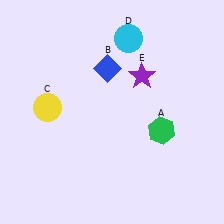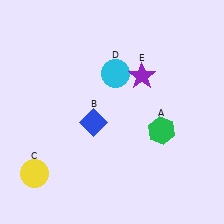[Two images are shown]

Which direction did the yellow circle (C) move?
The yellow circle (C) moved down.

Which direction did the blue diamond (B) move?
The blue diamond (B) moved down.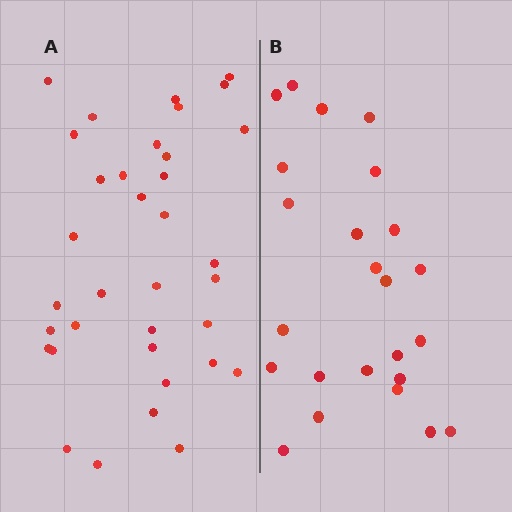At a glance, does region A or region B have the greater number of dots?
Region A (the left region) has more dots.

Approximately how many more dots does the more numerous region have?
Region A has roughly 12 or so more dots than region B.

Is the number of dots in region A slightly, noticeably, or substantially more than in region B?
Region A has substantially more. The ratio is roughly 1.5 to 1.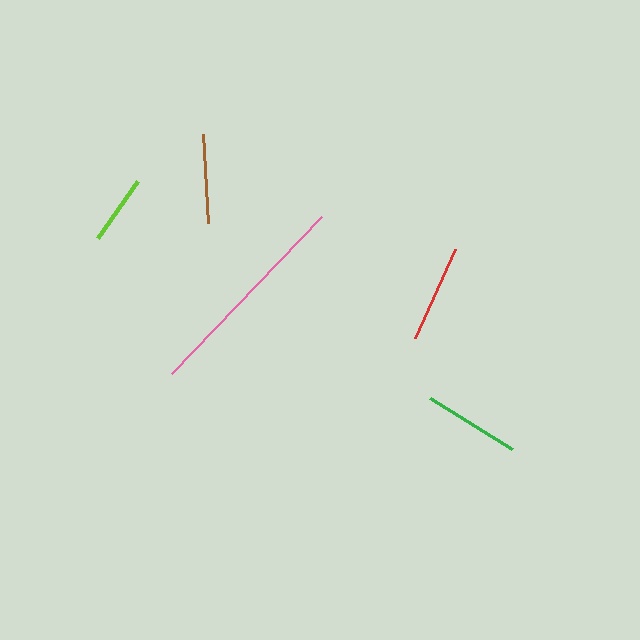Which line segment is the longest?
The pink line is the longest at approximately 218 pixels.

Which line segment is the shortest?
The lime line is the shortest at approximately 70 pixels.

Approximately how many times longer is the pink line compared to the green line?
The pink line is approximately 2.3 times the length of the green line.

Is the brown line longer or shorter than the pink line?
The pink line is longer than the brown line.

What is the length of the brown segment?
The brown segment is approximately 89 pixels long.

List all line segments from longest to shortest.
From longest to shortest: pink, red, green, brown, lime.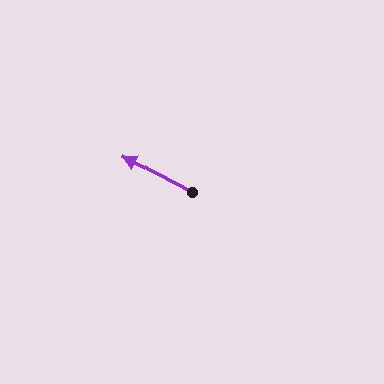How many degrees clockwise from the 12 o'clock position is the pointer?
Approximately 298 degrees.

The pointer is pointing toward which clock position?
Roughly 10 o'clock.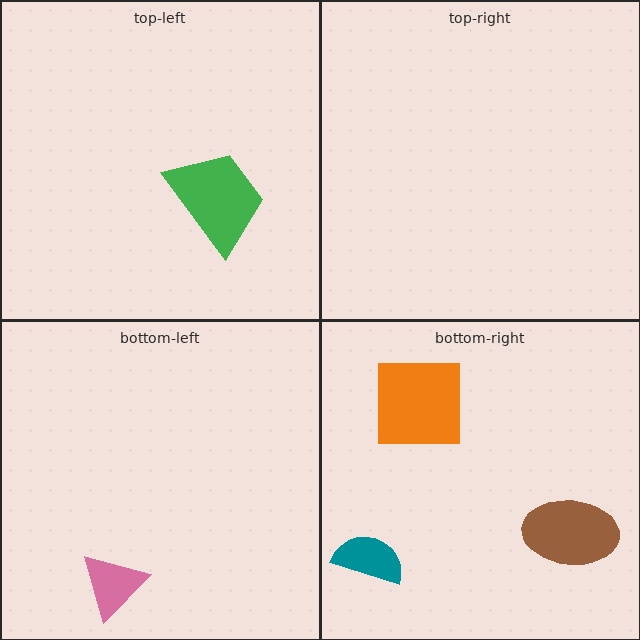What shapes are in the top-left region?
The green trapezoid.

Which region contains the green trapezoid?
The top-left region.